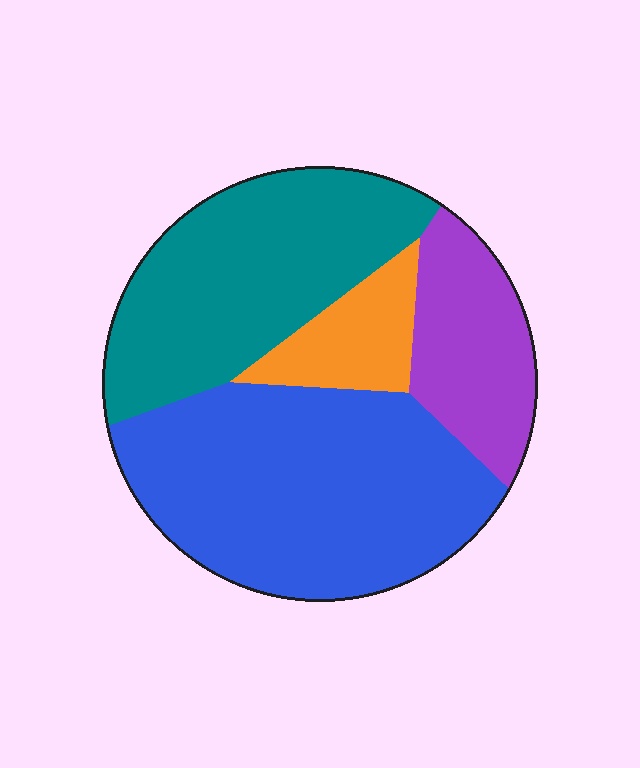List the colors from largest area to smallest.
From largest to smallest: blue, teal, purple, orange.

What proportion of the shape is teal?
Teal covers around 30% of the shape.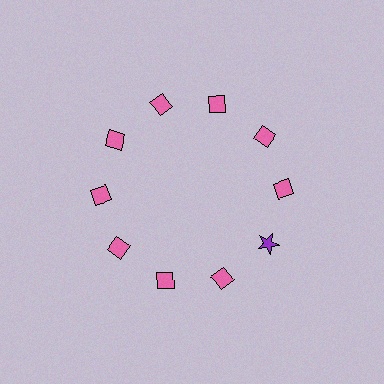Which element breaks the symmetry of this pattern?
The purple star at roughly the 4 o'clock position breaks the symmetry. All other shapes are pink diamonds.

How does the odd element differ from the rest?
It differs in both color (purple instead of pink) and shape (star instead of diamond).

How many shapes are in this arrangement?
There are 10 shapes arranged in a ring pattern.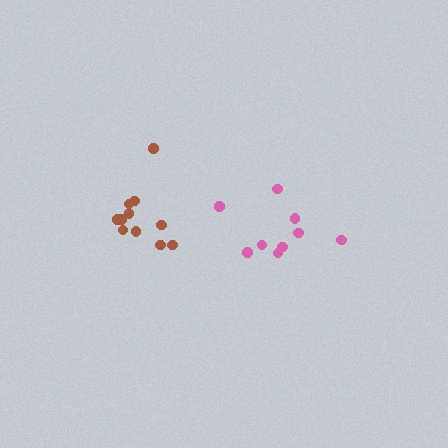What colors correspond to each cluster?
The clusters are colored: pink, brown.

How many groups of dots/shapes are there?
There are 2 groups.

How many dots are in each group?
Group 1: 9 dots, Group 2: 11 dots (20 total).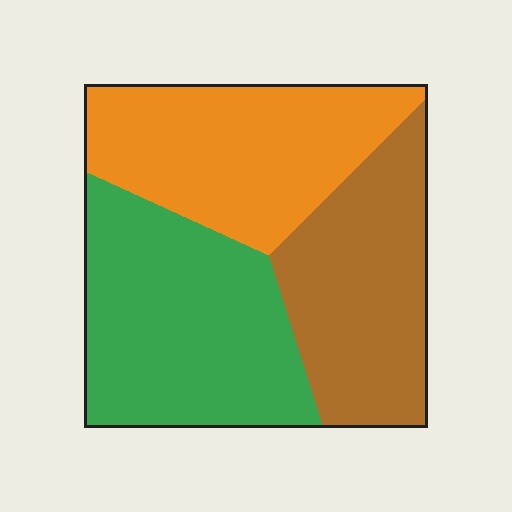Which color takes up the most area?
Green, at roughly 40%.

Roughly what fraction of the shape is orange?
Orange covers about 35% of the shape.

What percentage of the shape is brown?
Brown takes up about one third (1/3) of the shape.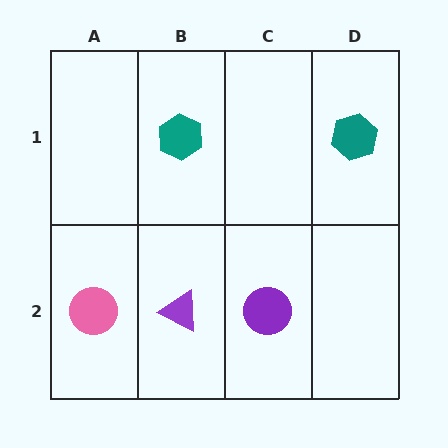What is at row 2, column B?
A purple triangle.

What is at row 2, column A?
A pink circle.